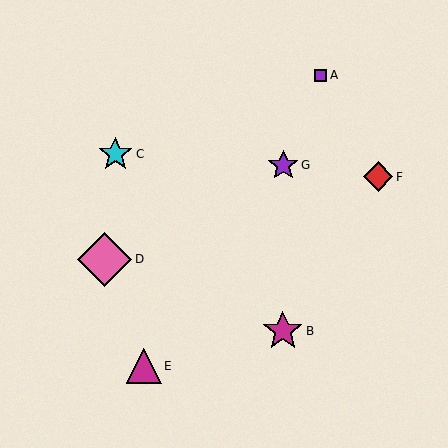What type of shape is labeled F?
Shape F is a red diamond.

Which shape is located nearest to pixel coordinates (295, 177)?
The purple star (labeled G) at (283, 165) is nearest to that location.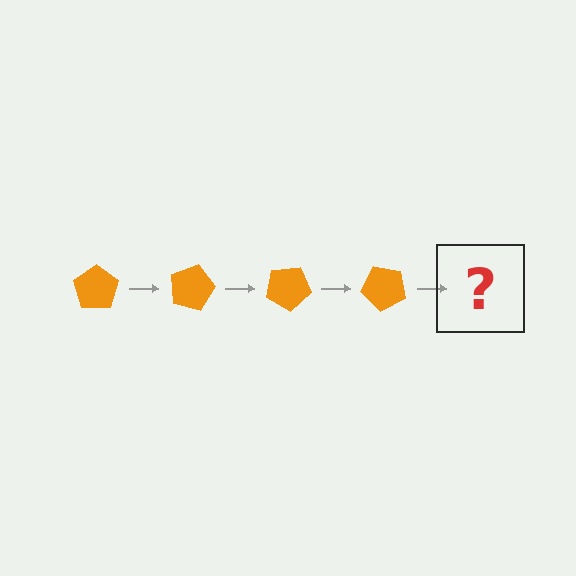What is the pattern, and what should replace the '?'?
The pattern is that the pentagon rotates 15 degrees each step. The '?' should be an orange pentagon rotated 60 degrees.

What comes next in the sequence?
The next element should be an orange pentagon rotated 60 degrees.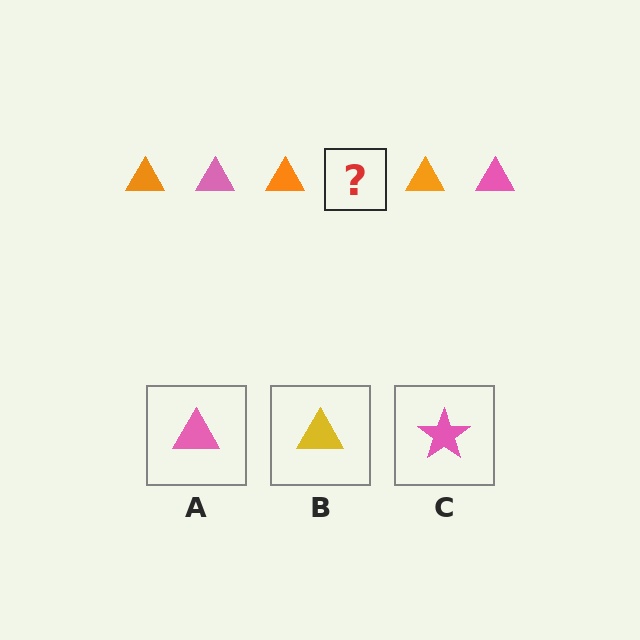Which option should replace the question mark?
Option A.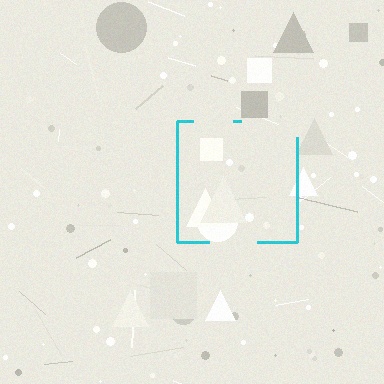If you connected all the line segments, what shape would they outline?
They would outline a square.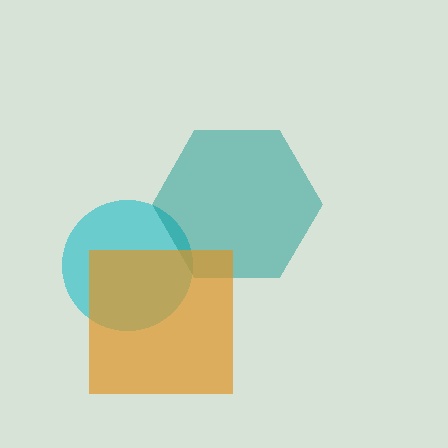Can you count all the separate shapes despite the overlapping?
Yes, there are 3 separate shapes.